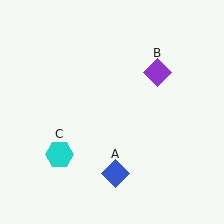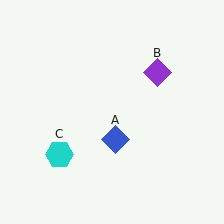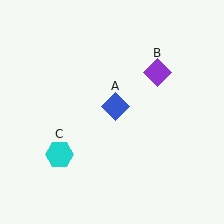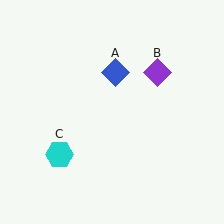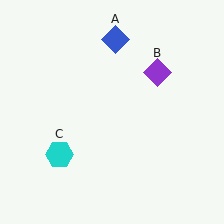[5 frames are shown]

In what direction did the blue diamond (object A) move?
The blue diamond (object A) moved up.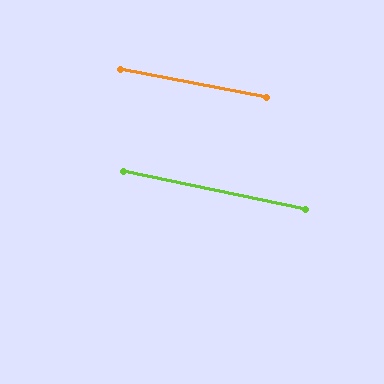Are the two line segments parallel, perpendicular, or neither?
Parallel — their directions differ by only 1.5°.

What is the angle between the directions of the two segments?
Approximately 2 degrees.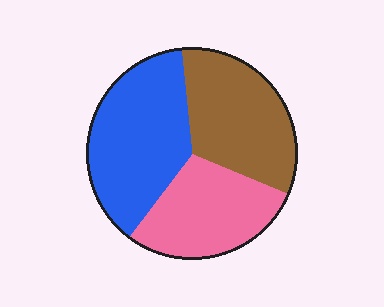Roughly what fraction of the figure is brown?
Brown covers 33% of the figure.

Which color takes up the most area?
Blue, at roughly 40%.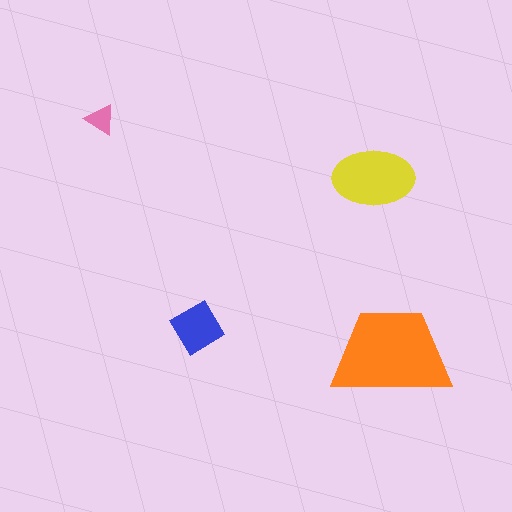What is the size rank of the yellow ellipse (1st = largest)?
2nd.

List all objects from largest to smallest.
The orange trapezoid, the yellow ellipse, the blue diamond, the pink triangle.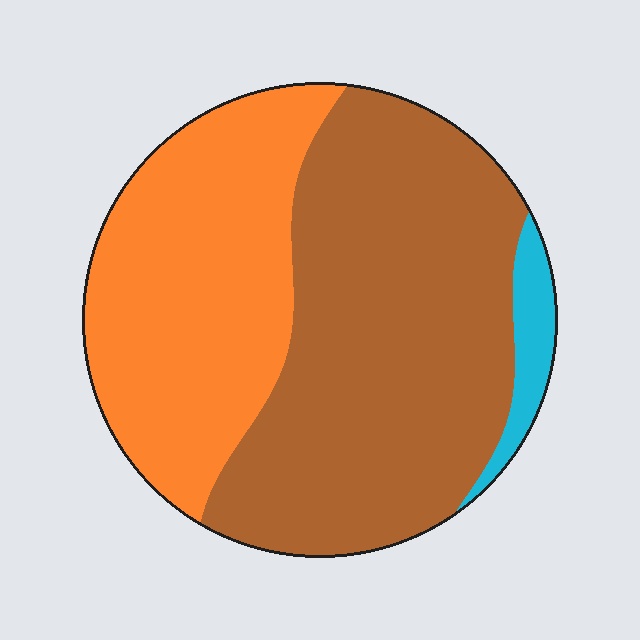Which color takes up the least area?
Cyan, at roughly 5%.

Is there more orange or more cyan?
Orange.